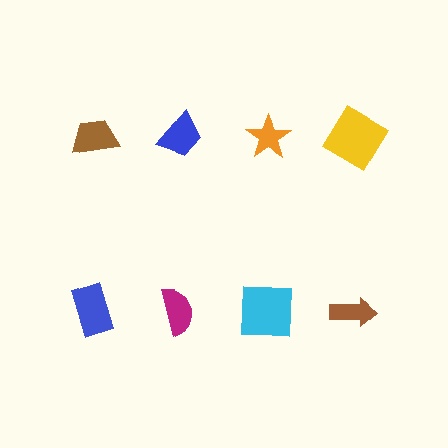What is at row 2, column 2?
A magenta semicircle.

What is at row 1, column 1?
A brown trapezoid.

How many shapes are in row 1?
4 shapes.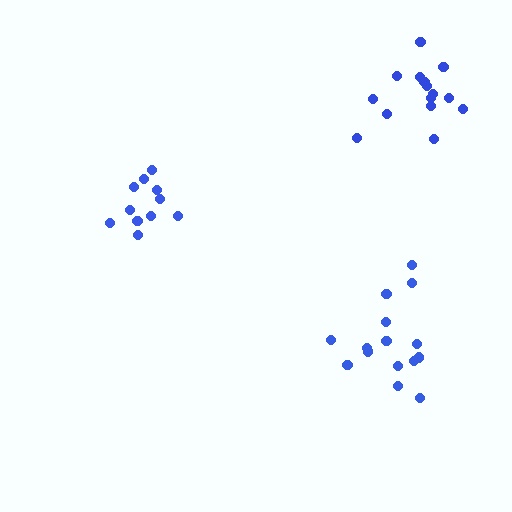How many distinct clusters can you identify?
There are 3 distinct clusters.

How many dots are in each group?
Group 1: 16 dots, Group 2: 11 dots, Group 3: 15 dots (42 total).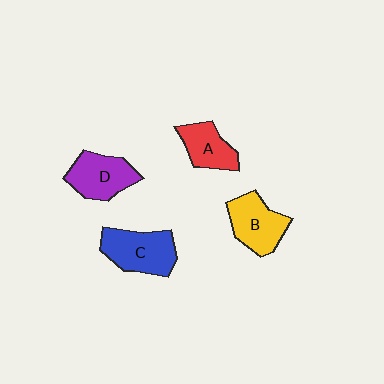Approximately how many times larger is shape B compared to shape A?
Approximately 1.3 times.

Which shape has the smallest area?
Shape A (red).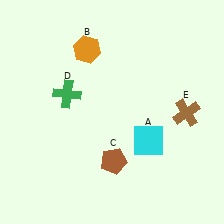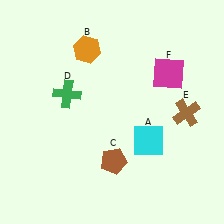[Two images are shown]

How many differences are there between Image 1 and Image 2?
There is 1 difference between the two images.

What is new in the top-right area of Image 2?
A magenta square (F) was added in the top-right area of Image 2.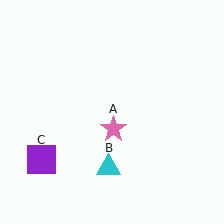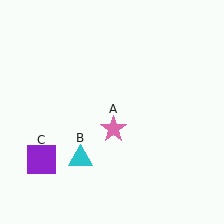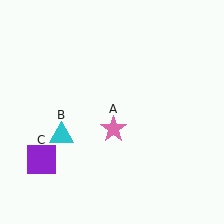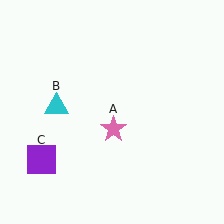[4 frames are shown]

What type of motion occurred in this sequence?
The cyan triangle (object B) rotated clockwise around the center of the scene.